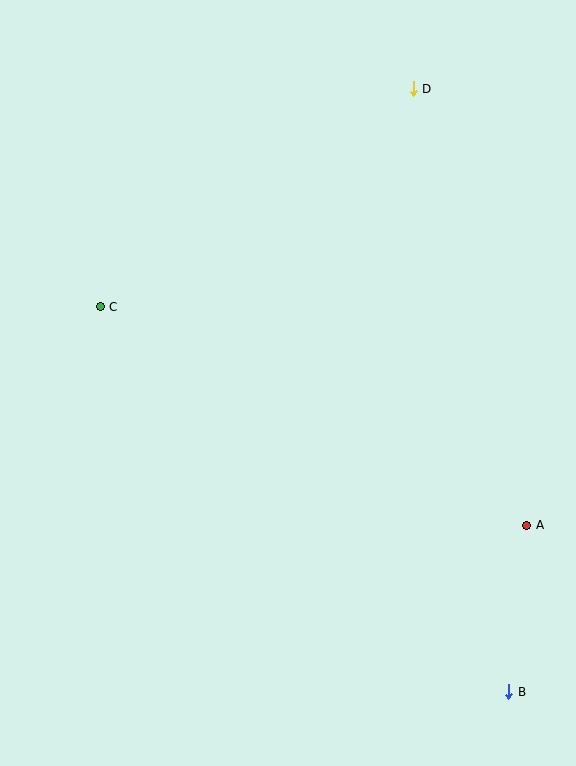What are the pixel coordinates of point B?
Point B is at (509, 692).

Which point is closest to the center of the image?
Point C at (100, 307) is closest to the center.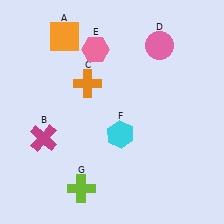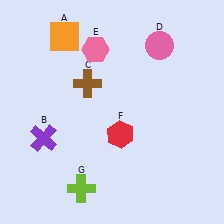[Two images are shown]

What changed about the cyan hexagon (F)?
In Image 1, F is cyan. In Image 2, it changed to red.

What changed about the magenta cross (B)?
In Image 1, B is magenta. In Image 2, it changed to purple.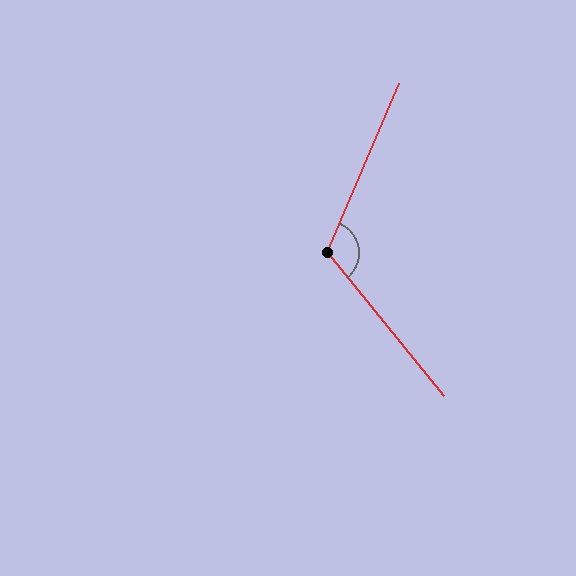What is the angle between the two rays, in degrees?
Approximately 118 degrees.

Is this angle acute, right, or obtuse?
It is obtuse.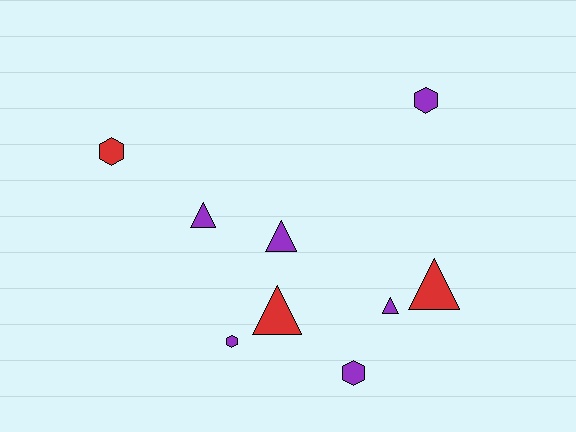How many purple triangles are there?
There are 3 purple triangles.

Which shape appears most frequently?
Triangle, with 5 objects.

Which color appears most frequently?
Purple, with 6 objects.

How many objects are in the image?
There are 9 objects.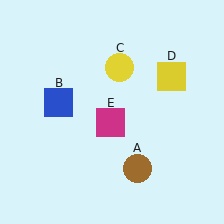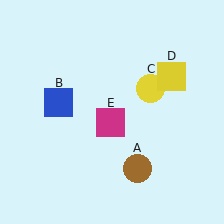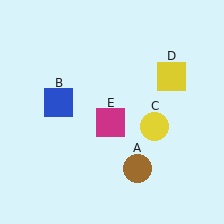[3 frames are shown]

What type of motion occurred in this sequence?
The yellow circle (object C) rotated clockwise around the center of the scene.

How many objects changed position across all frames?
1 object changed position: yellow circle (object C).